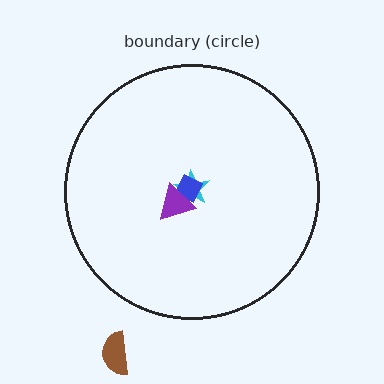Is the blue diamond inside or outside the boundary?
Inside.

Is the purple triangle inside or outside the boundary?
Inside.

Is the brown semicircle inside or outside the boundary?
Outside.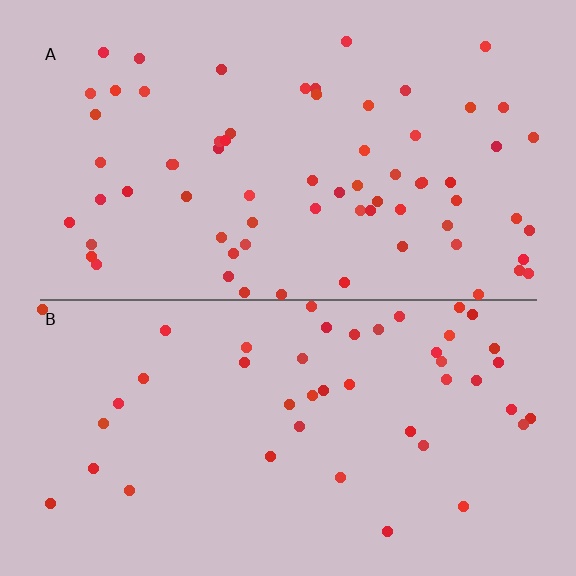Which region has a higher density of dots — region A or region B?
A (the top).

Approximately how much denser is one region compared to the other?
Approximately 1.5× — region A over region B.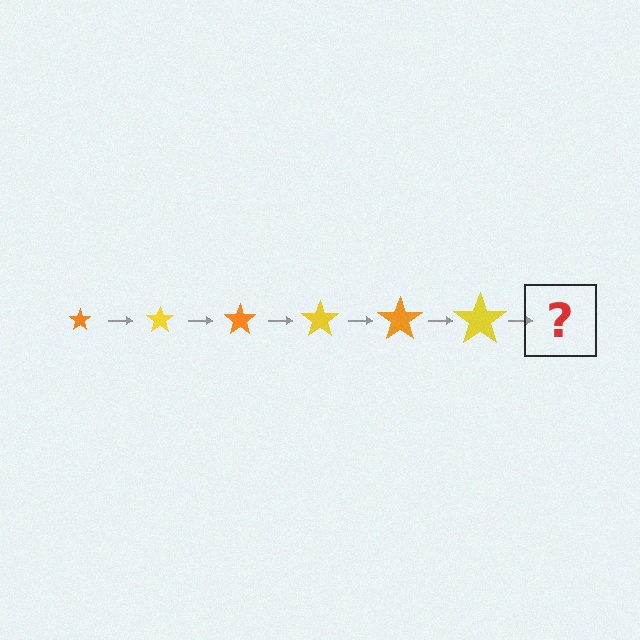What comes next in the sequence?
The next element should be an orange star, larger than the previous one.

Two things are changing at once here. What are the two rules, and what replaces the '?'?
The two rules are that the star grows larger each step and the color cycles through orange and yellow. The '?' should be an orange star, larger than the previous one.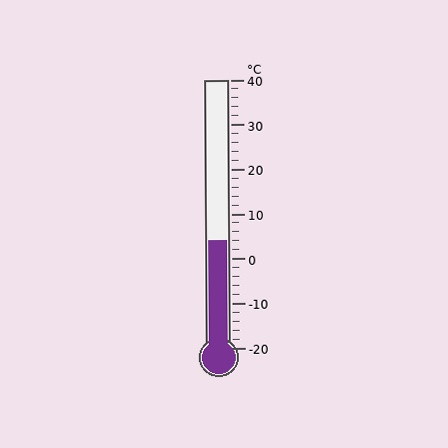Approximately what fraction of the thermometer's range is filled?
The thermometer is filled to approximately 40% of its range.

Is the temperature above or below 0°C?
The temperature is above 0°C.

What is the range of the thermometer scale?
The thermometer scale ranges from -20°C to 40°C.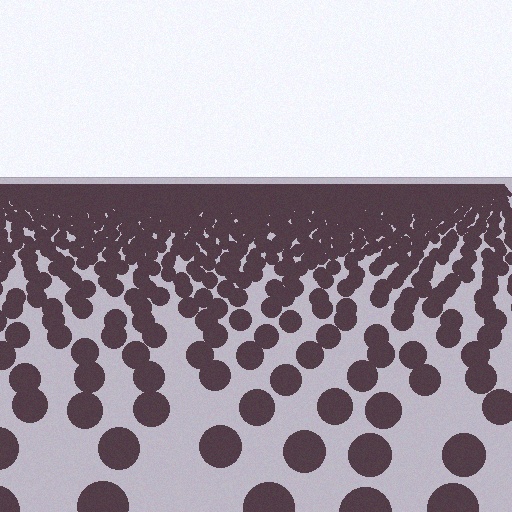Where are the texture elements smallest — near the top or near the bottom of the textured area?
Near the top.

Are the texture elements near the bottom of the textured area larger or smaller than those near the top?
Larger. Near the bottom, elements are closer to the viewer and appear at a bigger on-screen size.